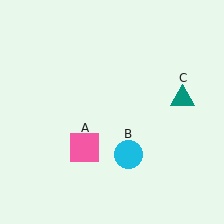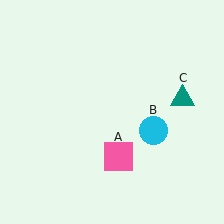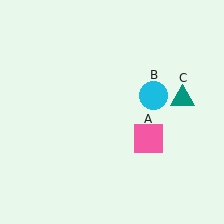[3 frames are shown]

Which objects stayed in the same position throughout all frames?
Teal triangle (object C) remained stationary.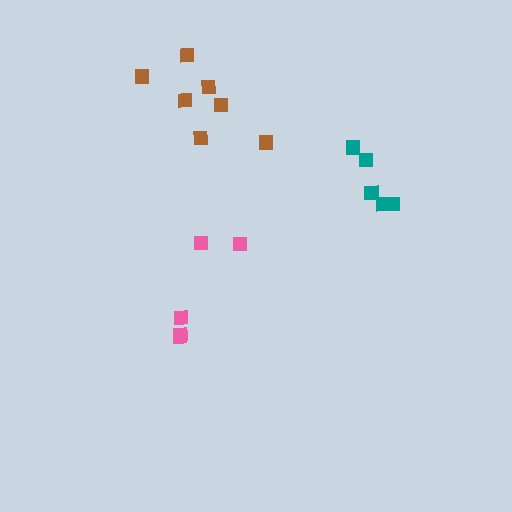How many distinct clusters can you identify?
There are 3 distinct clusters.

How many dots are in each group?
Group 1: 5 dots, Group 2: 5 dots, Group 3: 7 dots (17 total).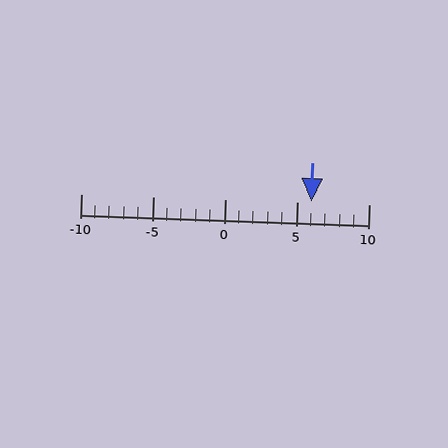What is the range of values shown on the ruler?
The ruler shows values from -10 to 10.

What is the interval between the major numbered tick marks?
The major tick marks are spaced 5 units apart.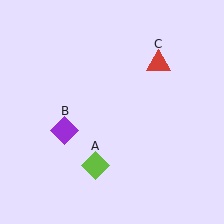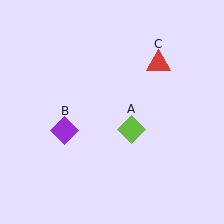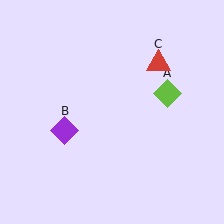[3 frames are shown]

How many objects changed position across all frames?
1 object changed position: lime diamond (object A).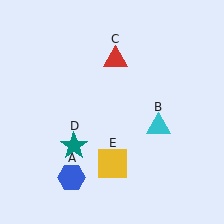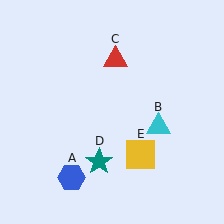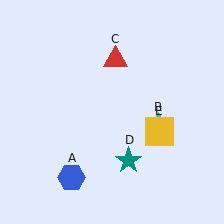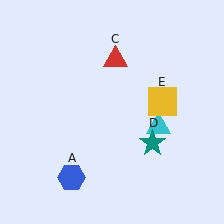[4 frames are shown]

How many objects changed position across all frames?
2 objects changed position: teal star (object D), yellow square (object E).